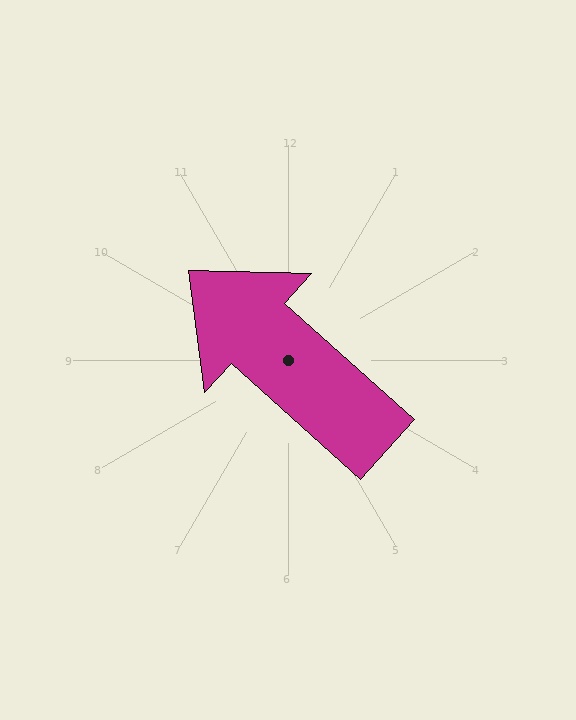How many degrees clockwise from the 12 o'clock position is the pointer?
Approximately 312 degrees.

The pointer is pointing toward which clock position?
Roughly 10 o'clock.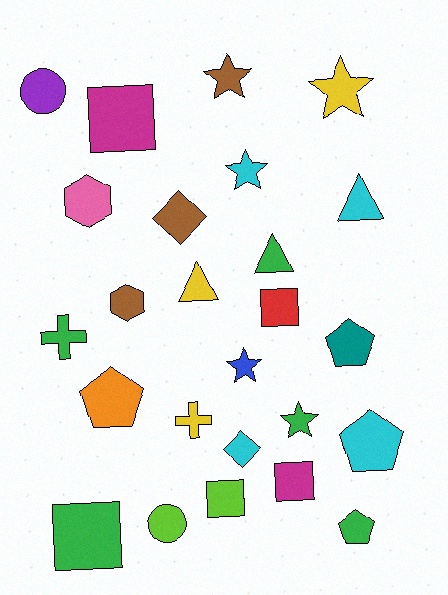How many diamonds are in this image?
There are 2 diamonds.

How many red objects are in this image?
There is 1 red object.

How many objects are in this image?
There are 25 objects.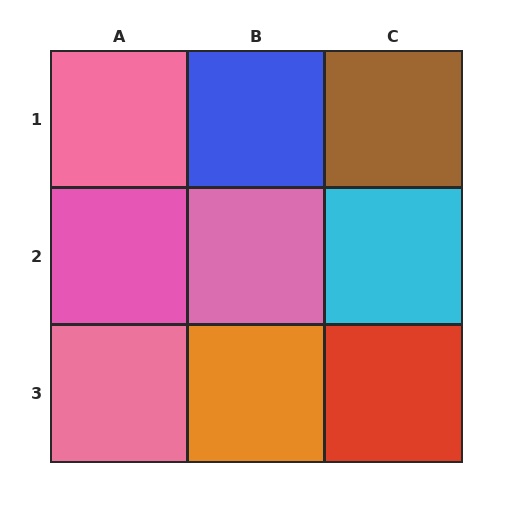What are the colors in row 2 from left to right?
Pink, pink, cyan.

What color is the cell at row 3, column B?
Orange.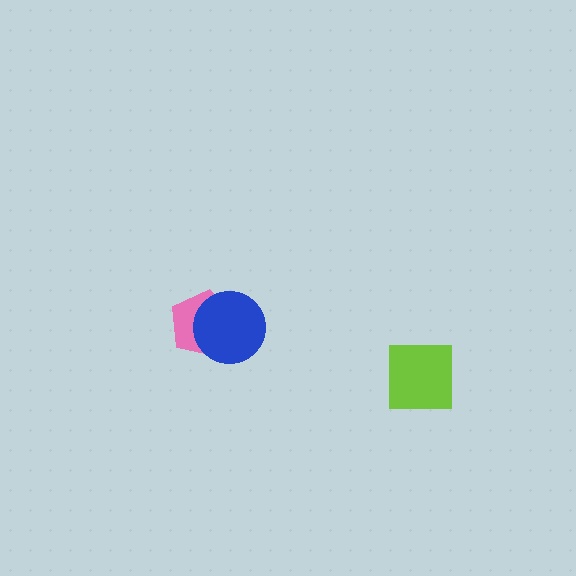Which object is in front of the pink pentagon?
The blue circle is in front of the pink pentagon.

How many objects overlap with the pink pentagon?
1 object overlaps with the pink pentagon.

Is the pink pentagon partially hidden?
Yes, it is partially covered by another shape.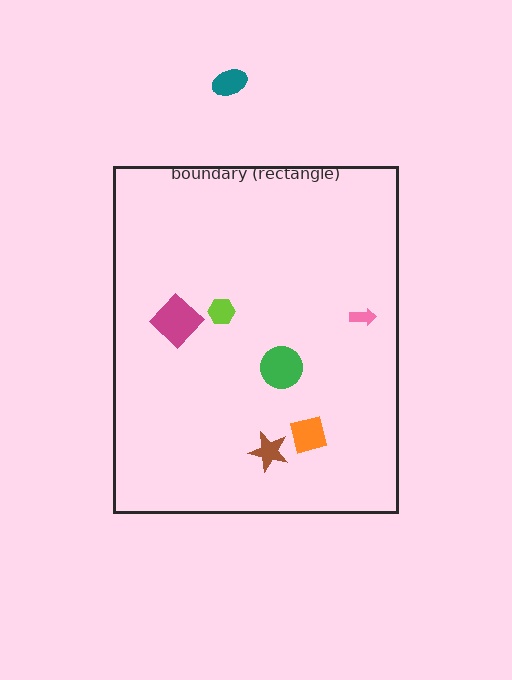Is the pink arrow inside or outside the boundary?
Inside.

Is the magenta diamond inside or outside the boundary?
Inside.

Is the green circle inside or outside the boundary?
Inside.